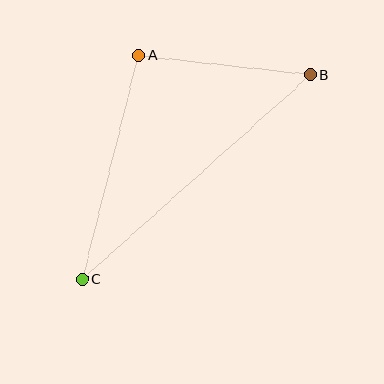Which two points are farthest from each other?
Points B and C are farthest from each other.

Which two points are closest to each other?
Points A and B are closest to each other.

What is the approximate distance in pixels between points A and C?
The distance between A and C is approximately 230 pixels.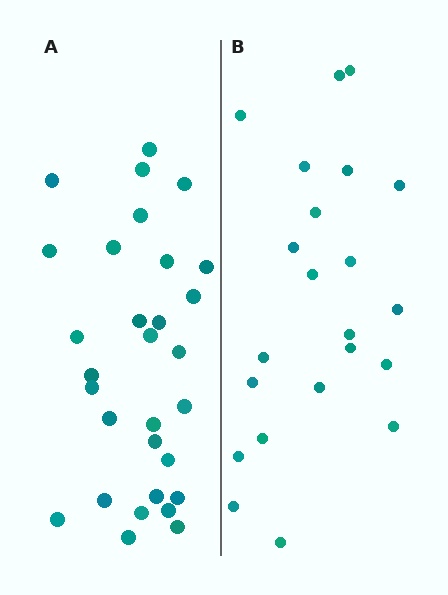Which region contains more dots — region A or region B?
Region A (the left region) has more dots.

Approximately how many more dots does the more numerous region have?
Region A has roughly 8 or so more dots than region B.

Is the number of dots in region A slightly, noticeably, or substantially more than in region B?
Region A has noticeably more, but not dramatically so. The ratio is roughly 1.4 to 1.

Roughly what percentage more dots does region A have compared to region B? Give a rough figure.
About 35% more.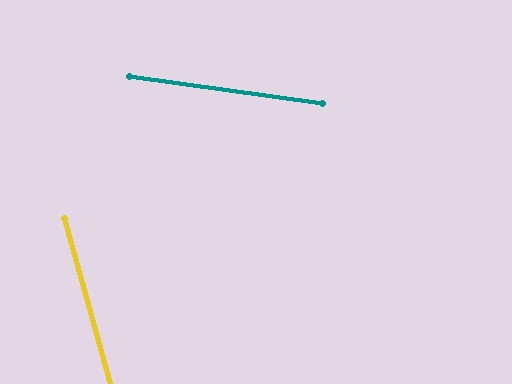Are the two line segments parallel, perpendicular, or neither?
Neither parallel nor perpendicular — they differ by about 66°.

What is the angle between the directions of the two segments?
Approximately 66 degrees.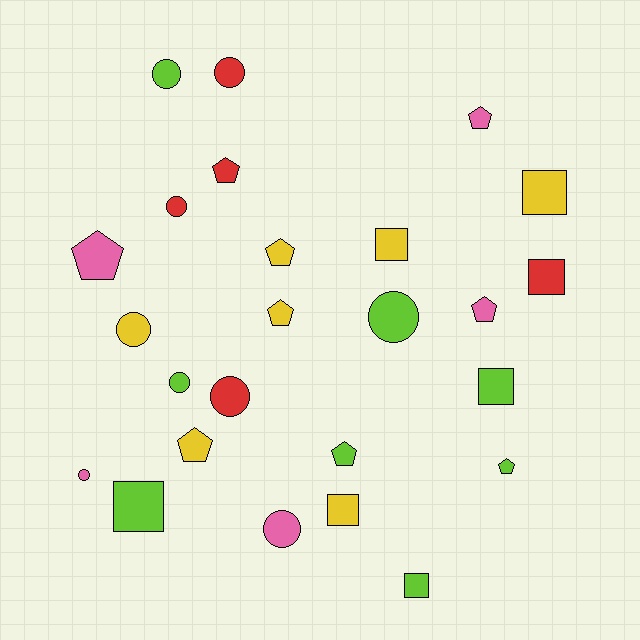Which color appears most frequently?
Lime, with 8 objects.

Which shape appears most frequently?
Circle, with 9 objects.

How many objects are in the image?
There are 25 objects.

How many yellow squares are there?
There are 3 yellow squares.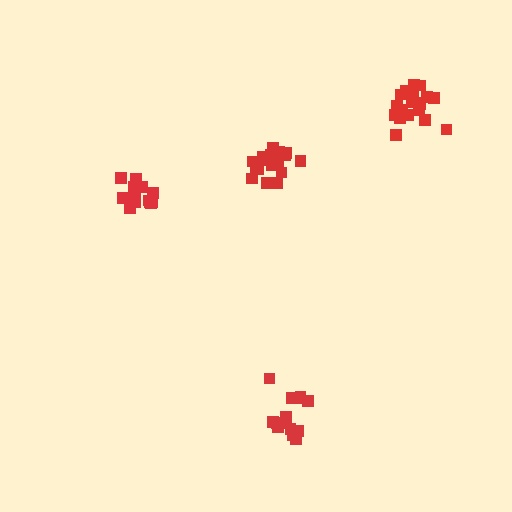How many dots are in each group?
Group 1: 15 dots, Group 2: 15 dots, Group 3: 20 dots, Group 4: 19 dots (69 total).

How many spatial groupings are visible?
There are 4 spatial groupings.